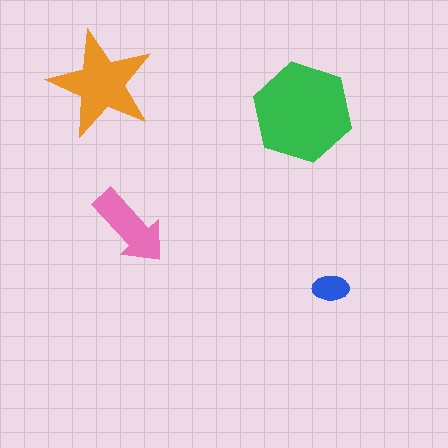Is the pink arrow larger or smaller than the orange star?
Smaller.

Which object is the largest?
The green hexagon.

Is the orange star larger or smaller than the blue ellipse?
Larger.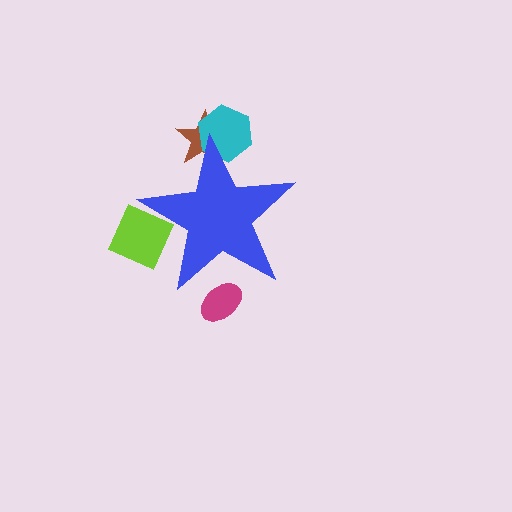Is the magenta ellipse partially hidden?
Yes, the magenta ellipse is partially hidden behind the blue star.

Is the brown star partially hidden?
Yes, the brown star is partially hidden behind the blue star.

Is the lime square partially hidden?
Yes, the lime square is partially hidden behind the blue star.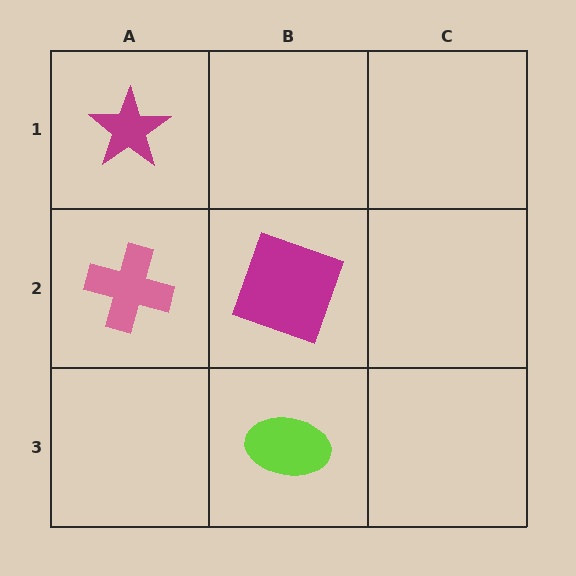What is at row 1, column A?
A magenta star.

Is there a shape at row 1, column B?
No, that cell is empty.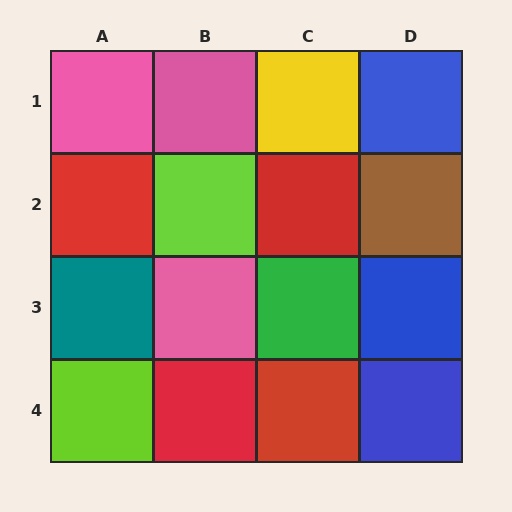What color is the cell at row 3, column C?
Green.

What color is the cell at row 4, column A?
Lime.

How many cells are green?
1 cell is green.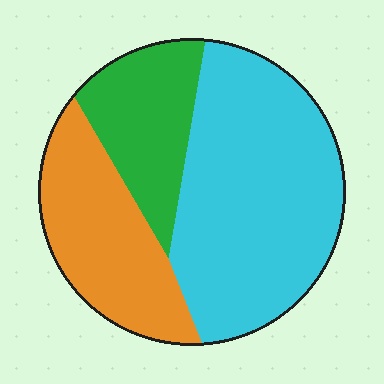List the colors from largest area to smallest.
From largest to smallest: cyan, orange, green.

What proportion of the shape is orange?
Orange takes up about one quarter (1/4) of the shape.